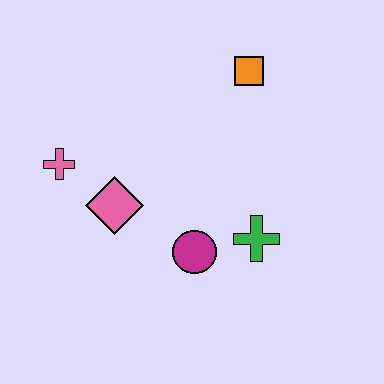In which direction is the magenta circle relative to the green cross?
The magenta circle is to the left of the green cross.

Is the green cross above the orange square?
No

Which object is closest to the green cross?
The magenta circle is closest to the green cross.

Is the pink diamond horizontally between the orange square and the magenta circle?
No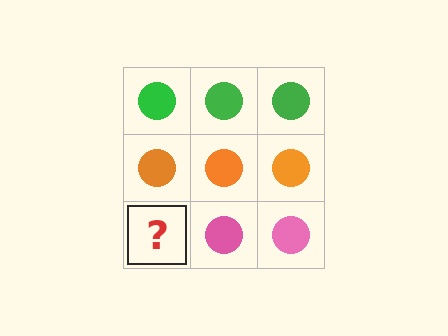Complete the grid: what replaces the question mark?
The question mark should be replaced with a pink circle.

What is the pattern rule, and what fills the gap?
The rule is that each row has a consistent color. The gap should be filled with a pink circle.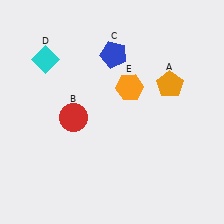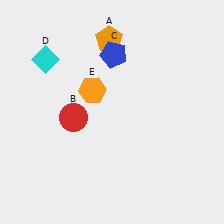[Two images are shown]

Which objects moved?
The objects that moved are: the orange pentagon (A), the orange hexagon (E).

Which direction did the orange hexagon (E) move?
The orange hexagon (E) moved left.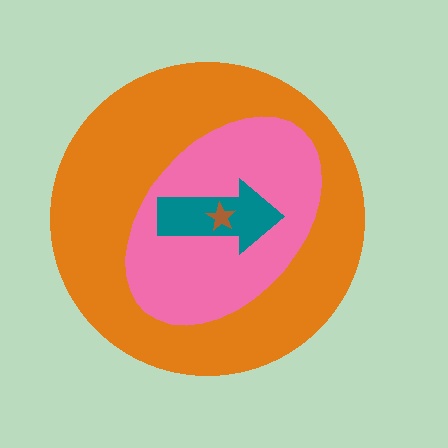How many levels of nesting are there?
4.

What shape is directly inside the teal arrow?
The brown star.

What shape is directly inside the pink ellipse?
The teal arrow.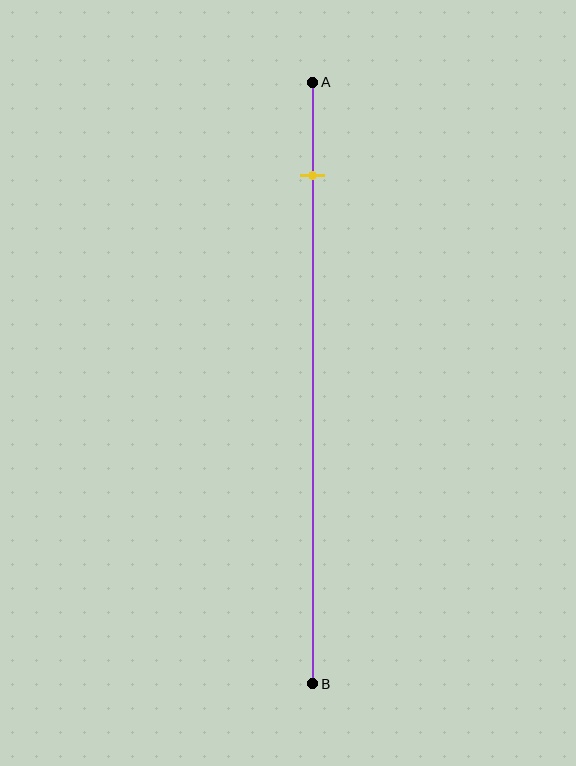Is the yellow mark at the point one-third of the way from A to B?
No, the mark is at about 15% from A, not at the 33% one-third point.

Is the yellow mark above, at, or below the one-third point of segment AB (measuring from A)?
The yellow mark is above the one-third point of segment AB.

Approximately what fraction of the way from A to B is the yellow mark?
The yellow mark is approximately 15% of the way from A to B.